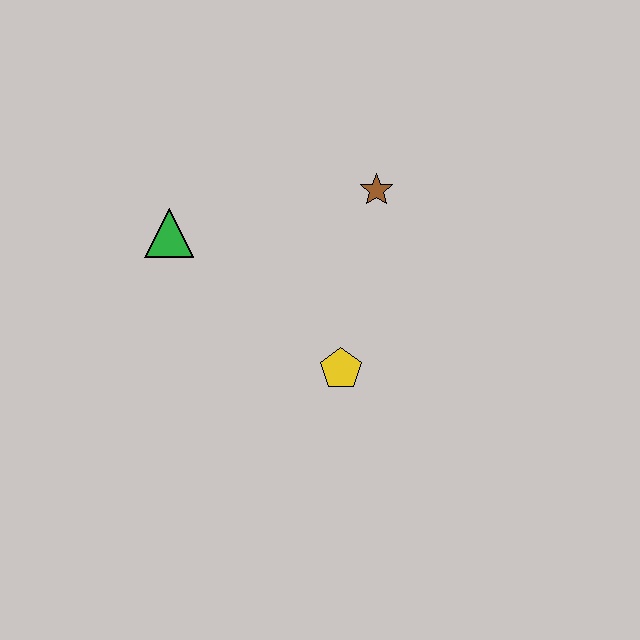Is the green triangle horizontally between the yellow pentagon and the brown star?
No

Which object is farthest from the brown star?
The green triangle is farthest from the brown star.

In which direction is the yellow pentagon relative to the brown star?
The yellow pentagon is below the brown star.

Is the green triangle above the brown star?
No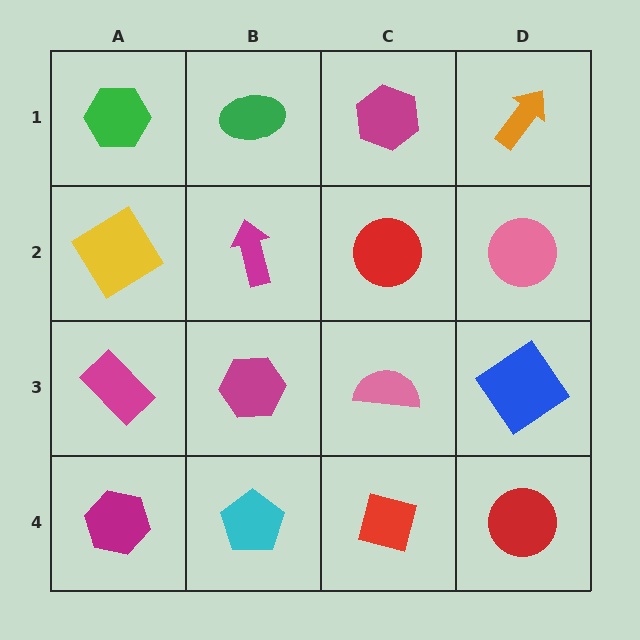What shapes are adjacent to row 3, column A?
A yellow diamond (row 2, column A), a magenta hexagon (row 4, column A), a magenta hexagon (row 3, column B).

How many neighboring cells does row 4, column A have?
2.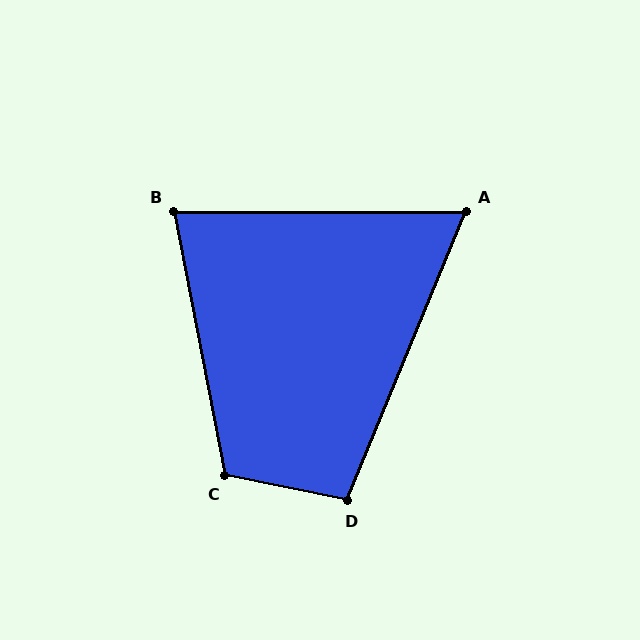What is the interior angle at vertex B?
Approximately 79 degrees (acute).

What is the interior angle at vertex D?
Approximately 101 degrees (obtuse).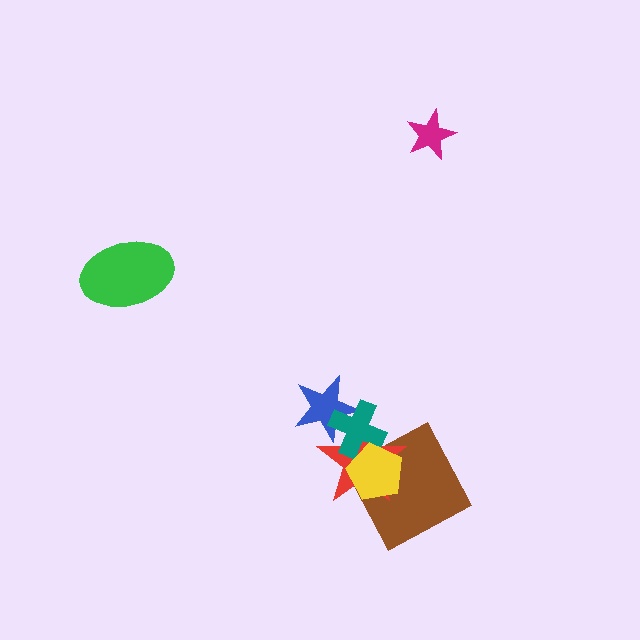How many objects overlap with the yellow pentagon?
3 objects overlap with the yellow pentagon.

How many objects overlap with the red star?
4 objects overlap with the red star.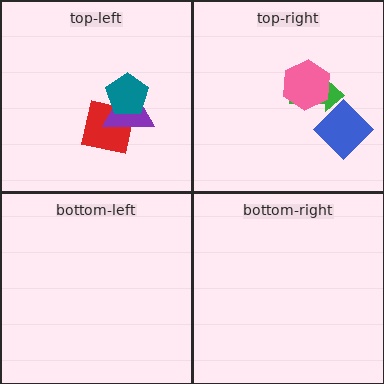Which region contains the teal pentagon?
The top-left region.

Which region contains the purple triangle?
The top-left region.